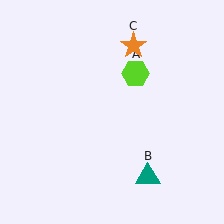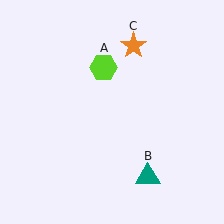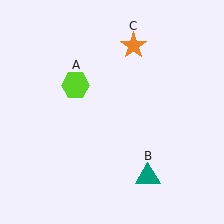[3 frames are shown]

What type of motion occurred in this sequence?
The lime hexagon (object A) rotated counterclockwise around the center of the scene.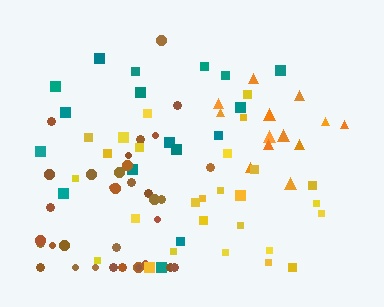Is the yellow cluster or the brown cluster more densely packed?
Brown.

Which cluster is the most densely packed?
Orange.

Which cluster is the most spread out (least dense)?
Teal.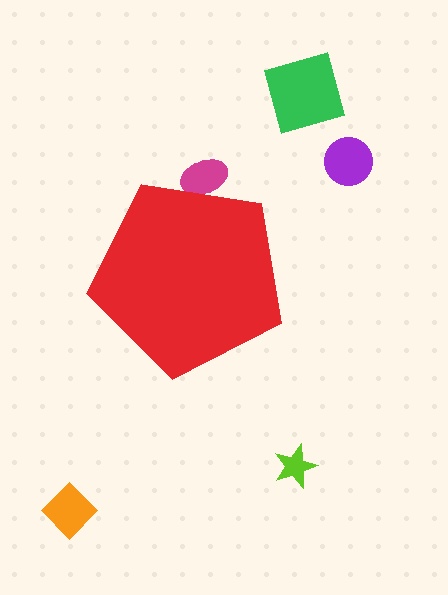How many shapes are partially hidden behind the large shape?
1 shape is partially hidden.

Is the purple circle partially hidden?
No, the purple circle is fully visible.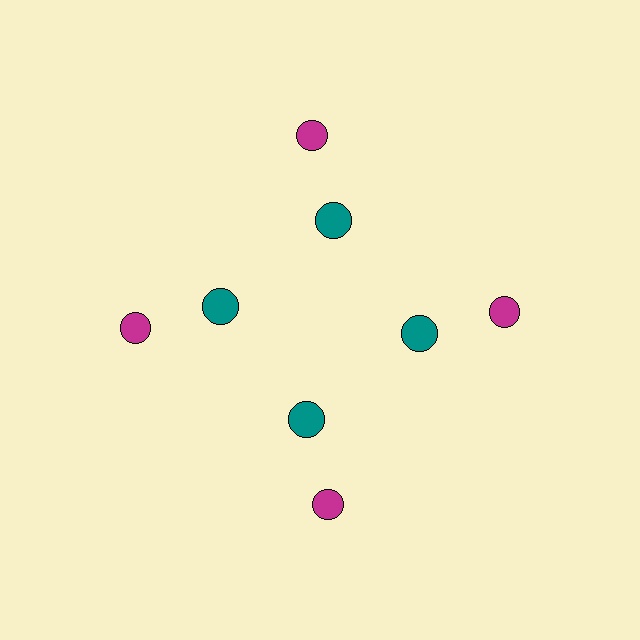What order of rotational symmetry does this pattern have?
This pattern has 4-fold rotational symmetry.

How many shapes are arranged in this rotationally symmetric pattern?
There are 8 shapes, arranged in 4 groups of 2.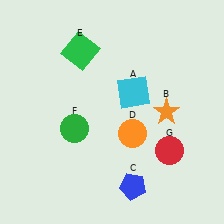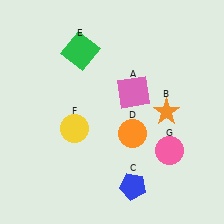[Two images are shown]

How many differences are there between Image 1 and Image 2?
There are 3 differences between the two images.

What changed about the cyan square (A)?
In Image 1, A is cyan. In Image 2, it changed to pink.